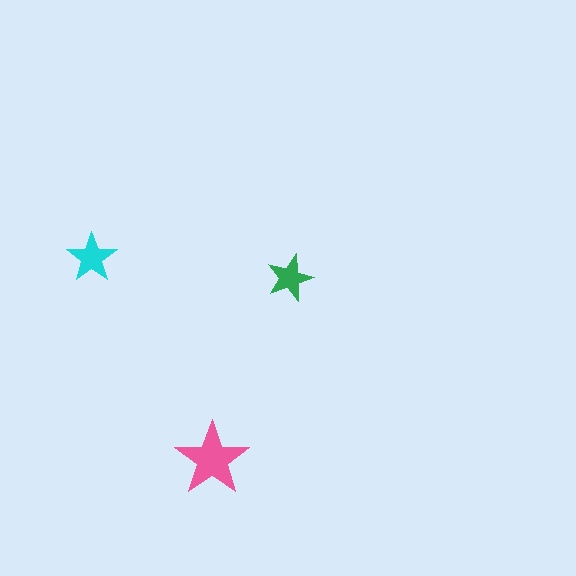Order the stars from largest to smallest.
the pink one, the cyan one, the green one.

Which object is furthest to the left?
The cyan star is leftmost.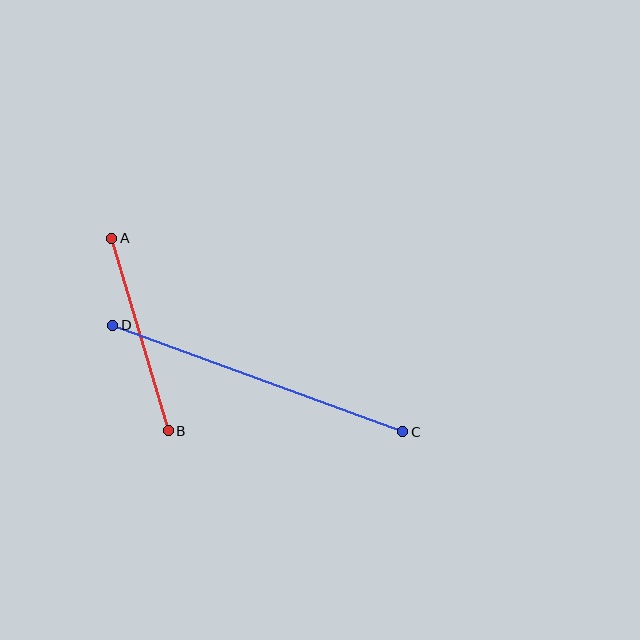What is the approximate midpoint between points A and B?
The midpoint is at approximately (140, 334) pixels.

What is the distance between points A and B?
The distance is approximately 200 pixels.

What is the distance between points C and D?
The distance is approximately 309 pixels.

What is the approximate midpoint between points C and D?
The midpoint is at approximately (258, 379) pixels.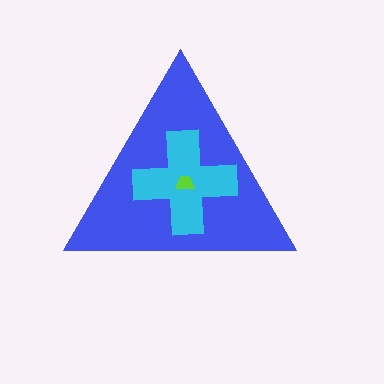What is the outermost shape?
The blue triangle.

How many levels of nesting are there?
3.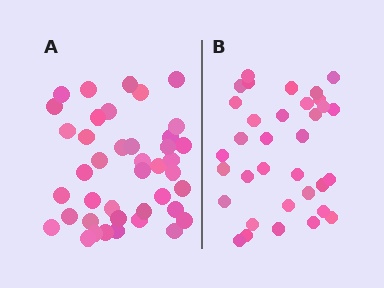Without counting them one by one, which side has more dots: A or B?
Region A (the left region) has more dots.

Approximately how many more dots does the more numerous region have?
Region A has roughly 8 or so more dots than region B.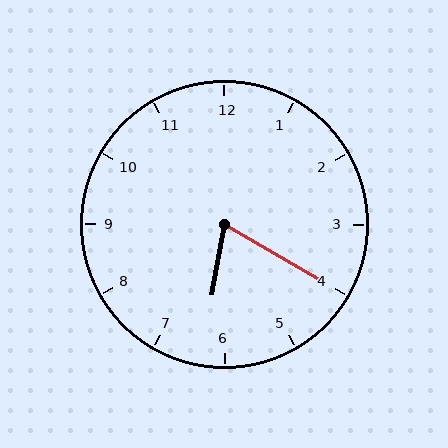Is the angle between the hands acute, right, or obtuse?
It is acute.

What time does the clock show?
6:20.